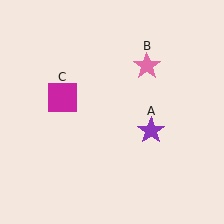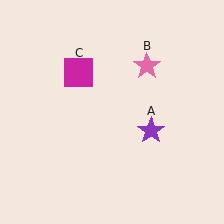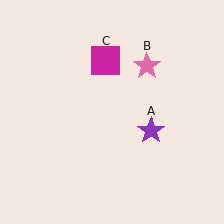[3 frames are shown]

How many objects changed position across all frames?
1 object changed position: magenta square (object C).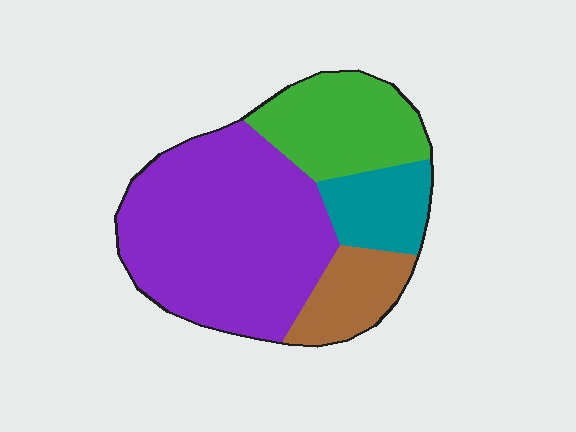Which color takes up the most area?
Purple, at roughly 55%.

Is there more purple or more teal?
Purple.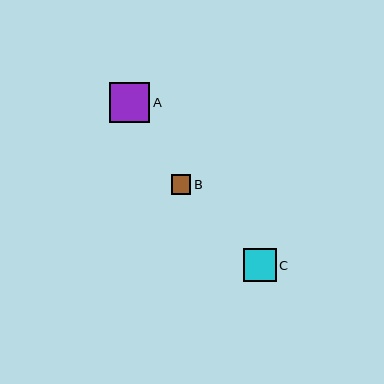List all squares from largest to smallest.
From largest to smallest: A, C, B.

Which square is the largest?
Square A is the largest with a size of approximately 40 pixels.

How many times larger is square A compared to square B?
Square A is approximately 2.0 times the size of square B.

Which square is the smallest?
Square B is the smallest with a size of approximately 20 pixels.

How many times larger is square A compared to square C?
Square A is approximately 1.2 times the size of square C.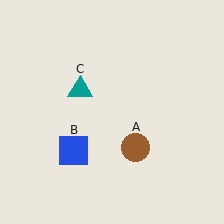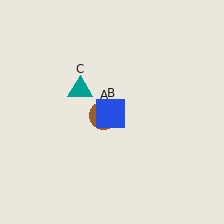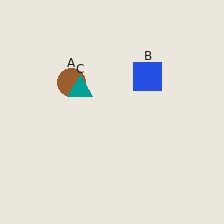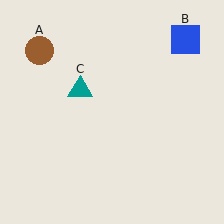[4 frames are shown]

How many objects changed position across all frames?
2 objects changed position: brown circle (object A), blue square (object B).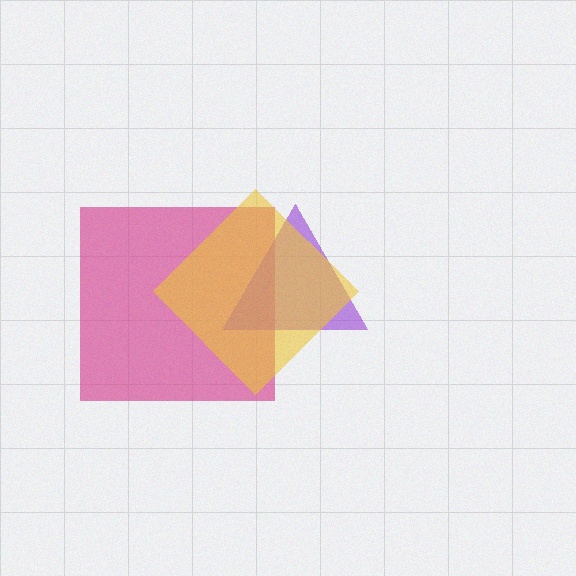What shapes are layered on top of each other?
The layered shapes are: a magenta square, a purple triangle, a yellow diamond.